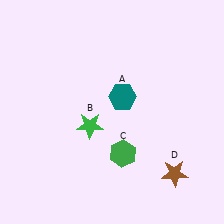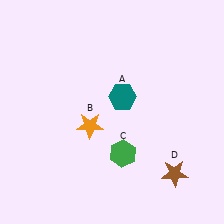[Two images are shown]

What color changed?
The star (B) changed from green in Image 1 to orange in Image 2.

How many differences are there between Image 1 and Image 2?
There is 1 difference between the two images.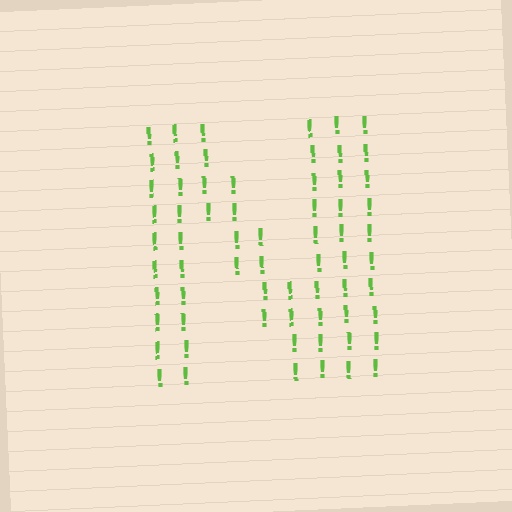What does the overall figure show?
The overall figure shows the letter N.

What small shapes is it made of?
It is made of small exclamation marks.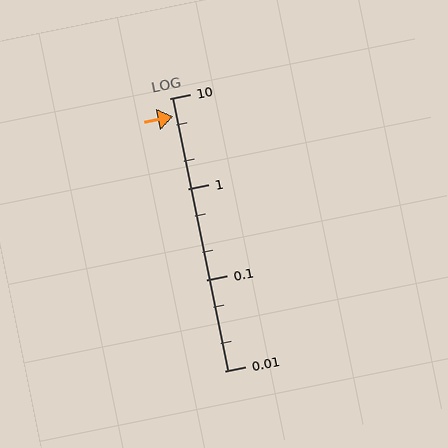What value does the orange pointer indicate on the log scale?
The pointer indicates approximately 6.3.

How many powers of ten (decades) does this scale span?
The scale spans 3 decades, from 0.01 to 10.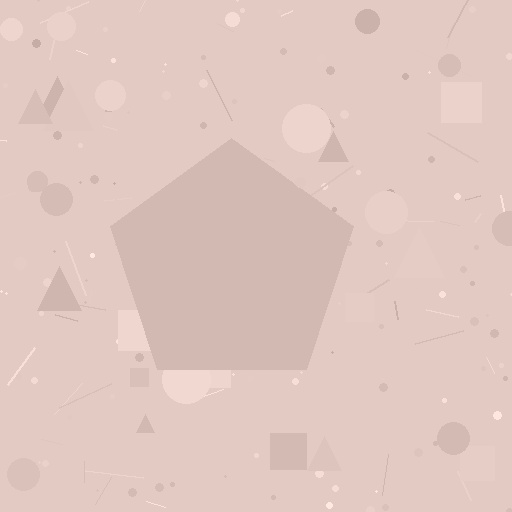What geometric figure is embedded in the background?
A pentagon is embedded in the background.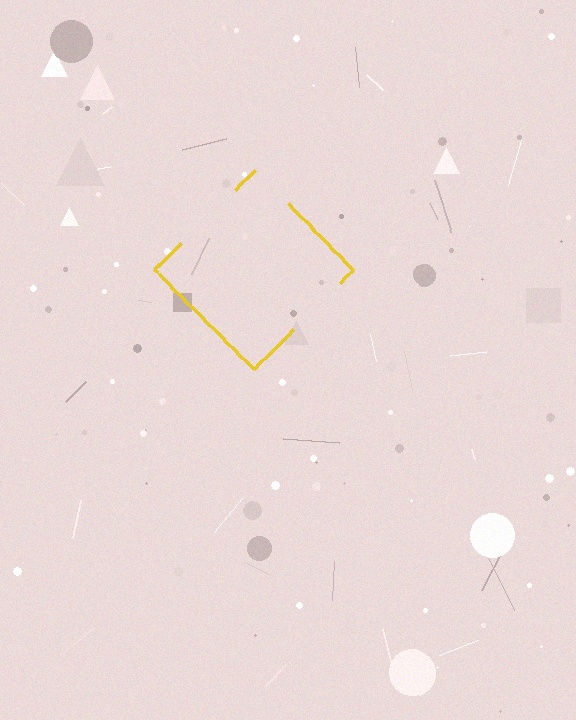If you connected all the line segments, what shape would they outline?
They would outline a diamond.